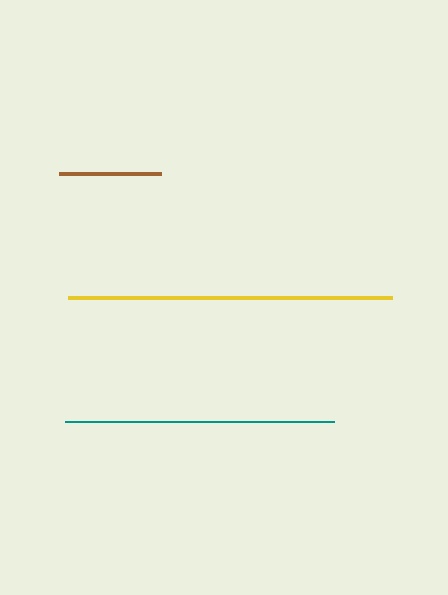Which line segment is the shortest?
The brown line is the shortest at approximately 102 pixels.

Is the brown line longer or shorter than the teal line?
The teal line is longer than the brown line.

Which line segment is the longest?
The yellow line is the longest at approximately 324 pixels.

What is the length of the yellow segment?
The yellow segment is approximately 324 pixels long.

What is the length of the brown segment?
The brown segment is approximately 102 pixels long.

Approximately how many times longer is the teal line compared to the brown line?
The teal line is approximately 2.6 times the length of the brown line.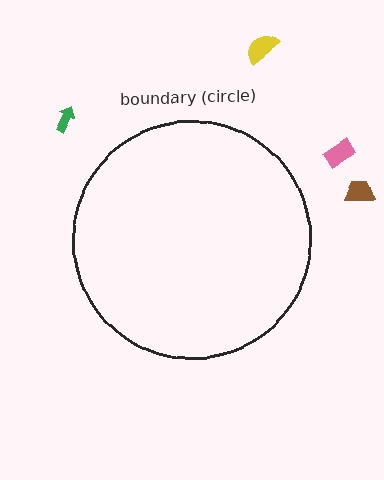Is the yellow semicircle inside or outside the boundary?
Outside.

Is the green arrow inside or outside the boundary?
Outside.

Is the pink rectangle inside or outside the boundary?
Outside.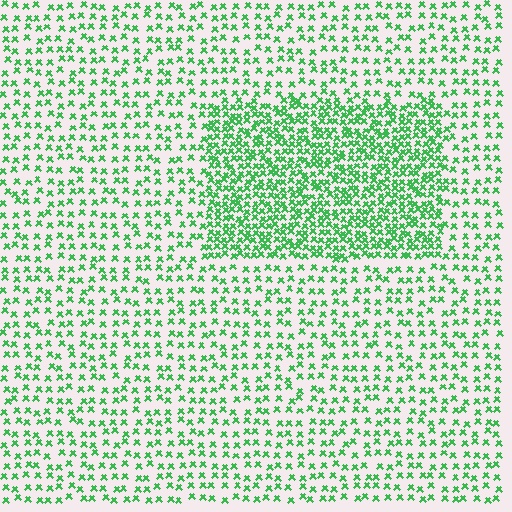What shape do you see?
I see a rectangle.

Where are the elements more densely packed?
The elements are more densely packed inside the rectangle boundary.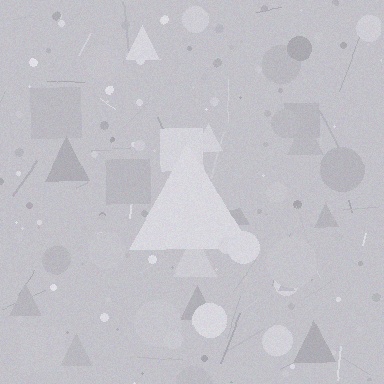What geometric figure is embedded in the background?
A triangle is embedded in the background.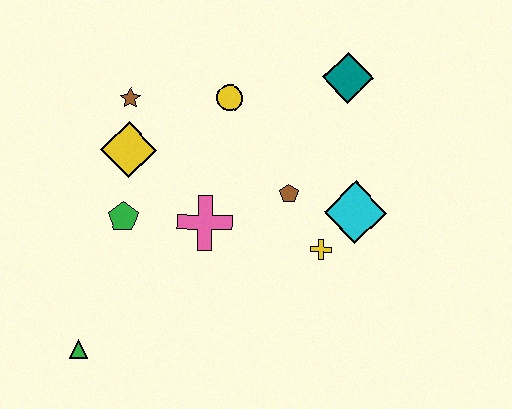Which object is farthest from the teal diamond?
The green triangle is farthest from the teal diamond.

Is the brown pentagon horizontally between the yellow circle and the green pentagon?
No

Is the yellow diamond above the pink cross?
Yes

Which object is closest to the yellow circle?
The brown star is closest to the yellow circle.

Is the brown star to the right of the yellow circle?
No